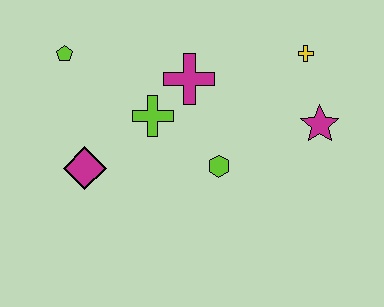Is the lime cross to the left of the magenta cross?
Yes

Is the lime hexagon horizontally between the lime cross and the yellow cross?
Yes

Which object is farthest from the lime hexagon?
The lime pentagon is farthest from the lime hexagon.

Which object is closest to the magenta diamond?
The lime cross is closest to the magenta diamond.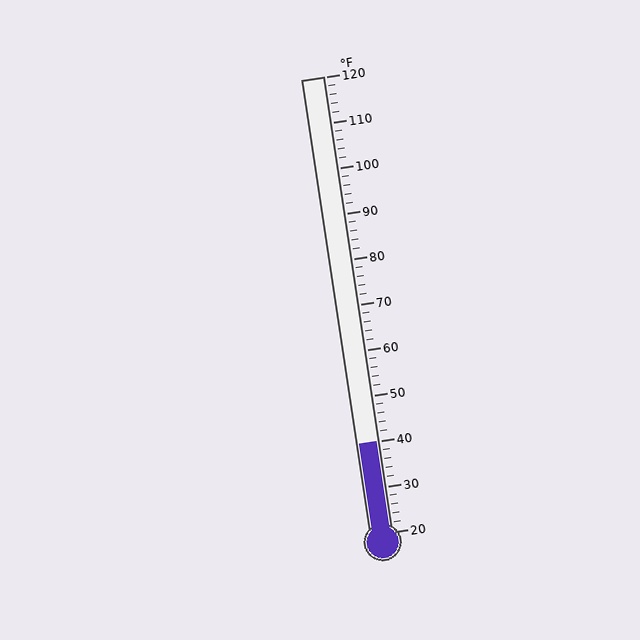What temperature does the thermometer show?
The thermometer shows approximately 40°F.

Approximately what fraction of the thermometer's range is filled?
The thermometer is filled to approximately 20% of its range.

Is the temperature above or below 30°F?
The temperature is above 30°F.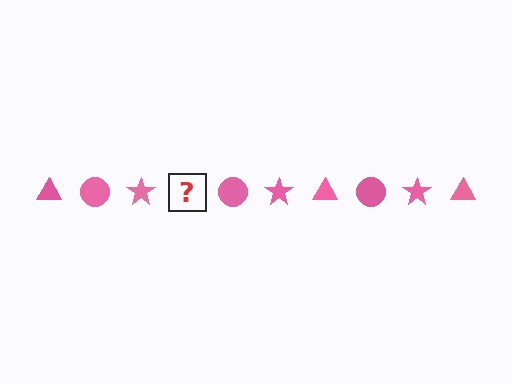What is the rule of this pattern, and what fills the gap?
The rule is that the pattern cycles through triangle, circle, star shapes in pink. The gap should be filled with a pink triangle.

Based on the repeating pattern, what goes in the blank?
The blank should be a pink triangle.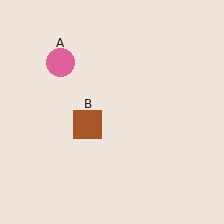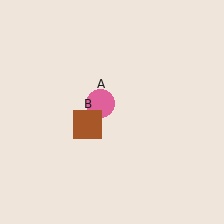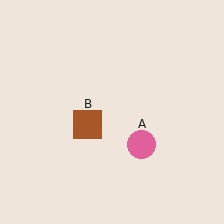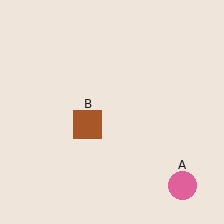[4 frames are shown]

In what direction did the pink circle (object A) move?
The pink circle (object A) moved down and to the right.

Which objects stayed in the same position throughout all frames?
Brown square (object B) remained stationary.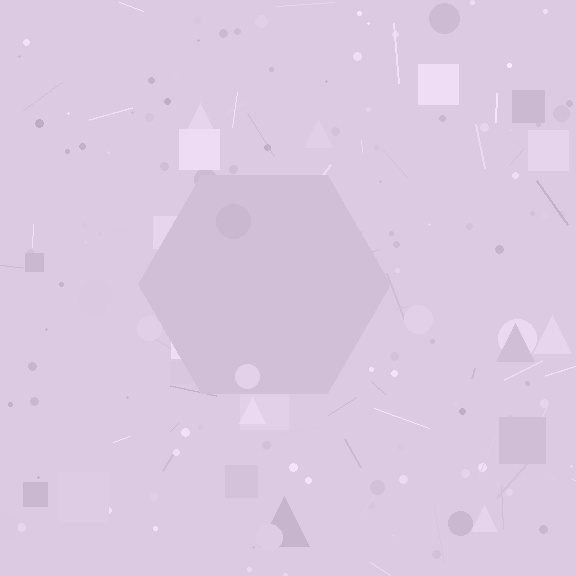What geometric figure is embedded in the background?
A hexagon is embedded in the background.